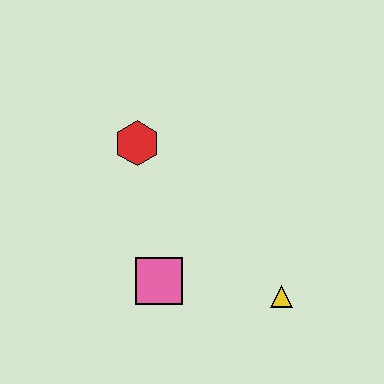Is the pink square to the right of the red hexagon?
Yes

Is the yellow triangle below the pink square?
Yes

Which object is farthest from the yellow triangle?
The red hexagon is farthest from the yellow triangle.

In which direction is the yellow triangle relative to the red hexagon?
The yellow triangle is below the red hexagon.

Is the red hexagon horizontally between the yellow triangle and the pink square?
No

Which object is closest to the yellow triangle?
The pink square is closest to the yellow triangle.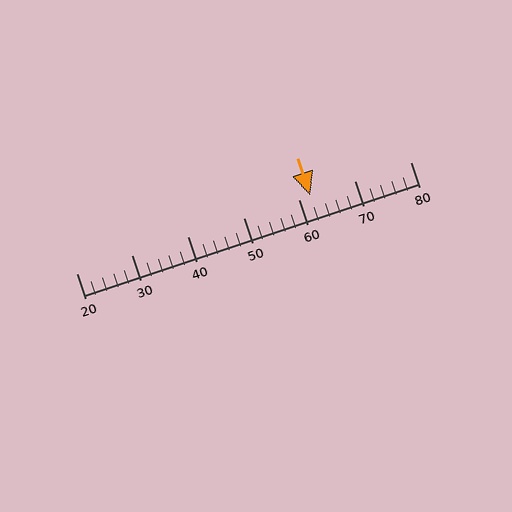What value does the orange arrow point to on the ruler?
The orange arrow points to approximately 62.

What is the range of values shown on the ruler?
The ruler shows values from 20 to 80.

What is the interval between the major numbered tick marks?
The major tick marks are spaced 10 units apart.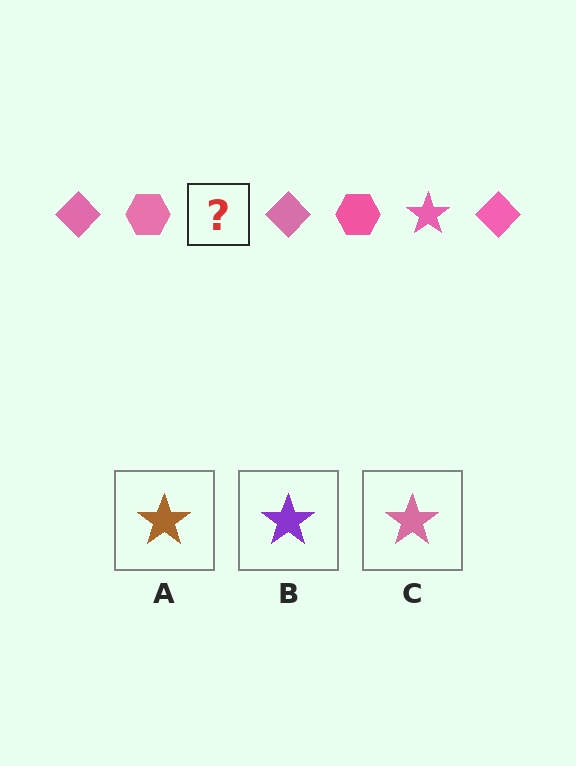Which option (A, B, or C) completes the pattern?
C.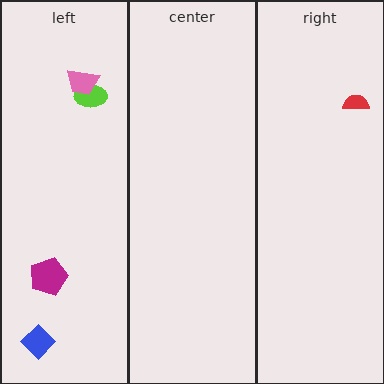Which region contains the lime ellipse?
The left region.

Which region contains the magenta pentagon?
The left region.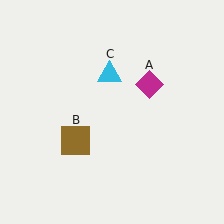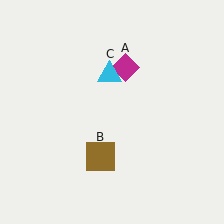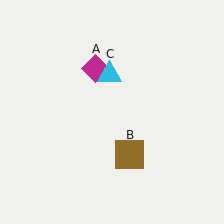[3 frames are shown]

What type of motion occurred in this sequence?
The magenta diamond (object A), brown square (object B) rotated counterclockwise around the center of the scene.